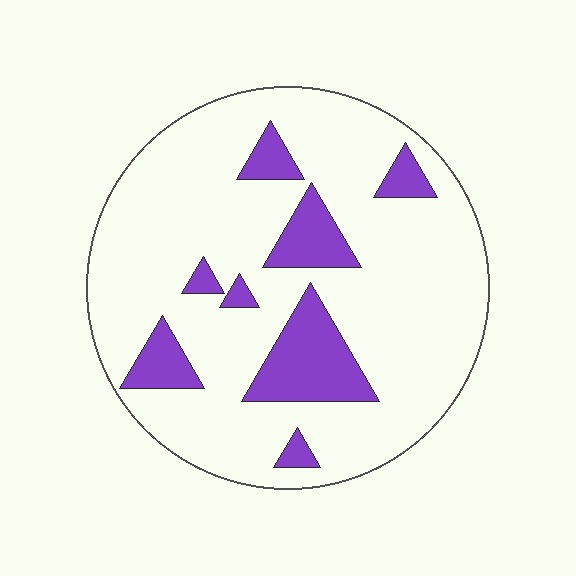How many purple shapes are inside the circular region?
8.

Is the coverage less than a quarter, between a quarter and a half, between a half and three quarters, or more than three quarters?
Less than a quarter.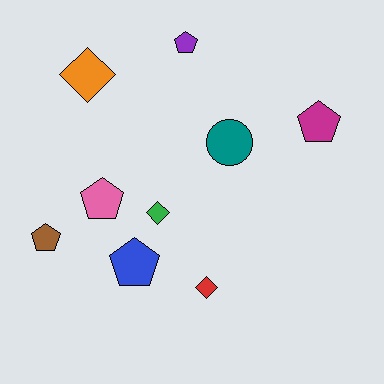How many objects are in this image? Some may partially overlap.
There are 9 objects.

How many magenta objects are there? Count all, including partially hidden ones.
There is 1 magenta object.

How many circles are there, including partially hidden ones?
There is 1 circle.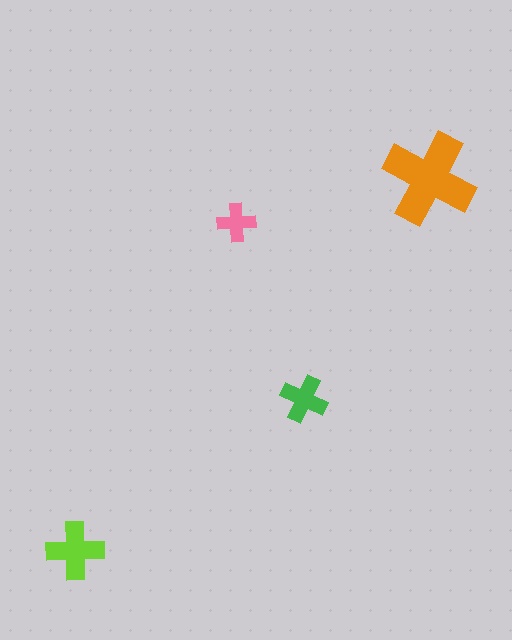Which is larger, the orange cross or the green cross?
The orange one.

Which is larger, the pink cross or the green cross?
The green one.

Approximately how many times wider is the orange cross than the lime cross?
About 1.5 times wider.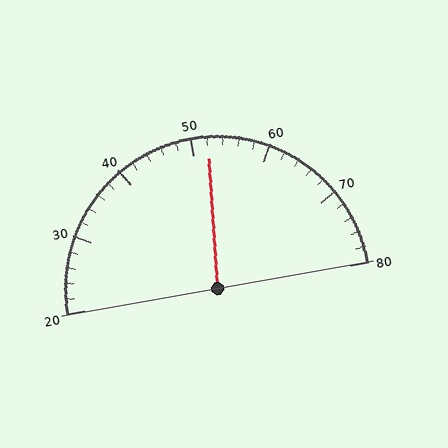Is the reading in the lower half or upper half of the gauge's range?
The reading is in the upper half of the range (20 to 80).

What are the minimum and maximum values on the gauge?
The gauge ranges from 20 to 80.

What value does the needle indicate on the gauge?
The needle indicates approximately 52.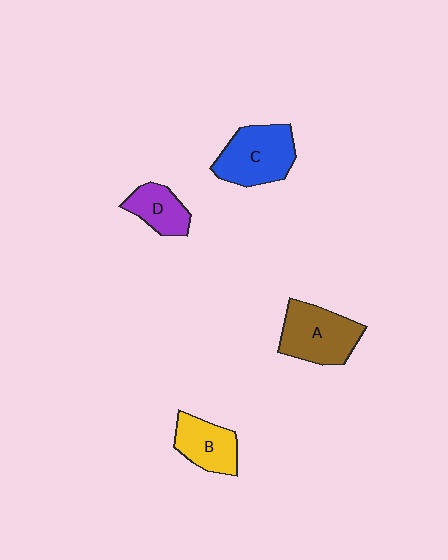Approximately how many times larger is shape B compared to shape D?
Approximately 1.2 times.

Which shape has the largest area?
Shape C (blue).